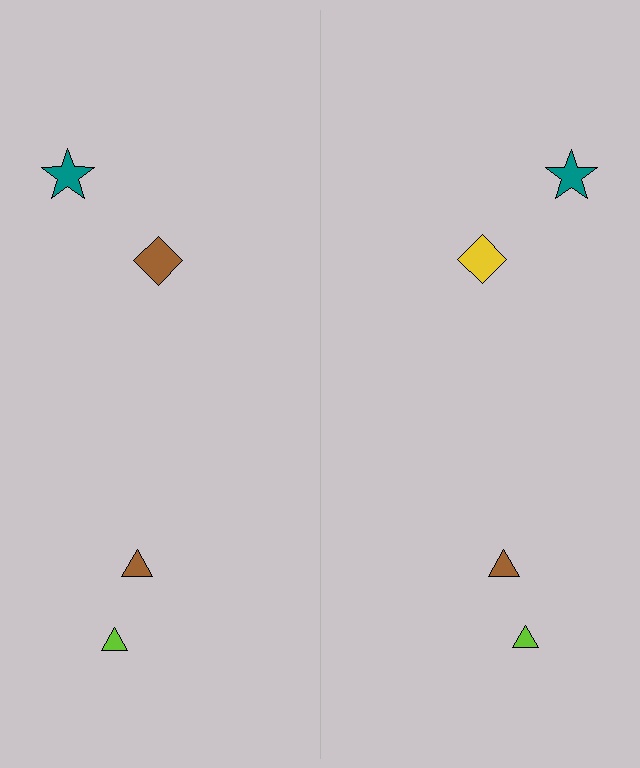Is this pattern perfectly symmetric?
No, the pattern is not perfectly symmetric. The yellow diamond on the right side breaks the symmetry — its mirror counterpart is brown.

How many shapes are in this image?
There are 8 shapes in this image.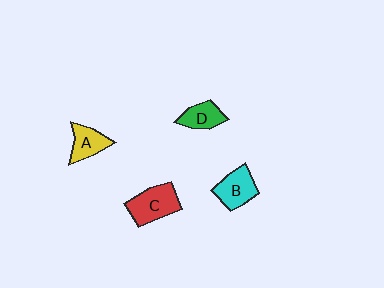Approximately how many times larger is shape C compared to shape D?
Approximately 1.6 times.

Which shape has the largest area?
Shape C (red).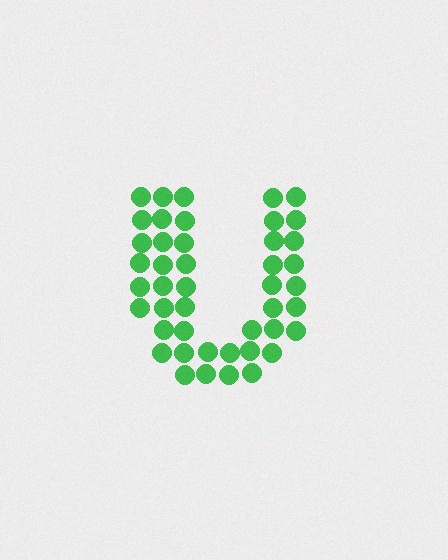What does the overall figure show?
The overall figure shows the letter U.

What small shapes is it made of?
It is made of small circles.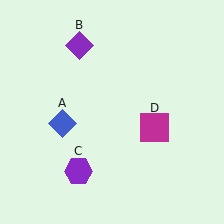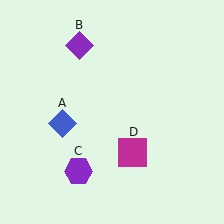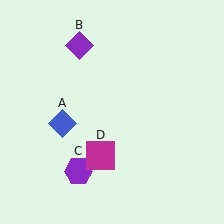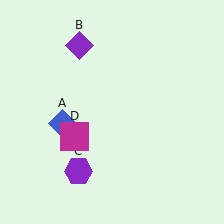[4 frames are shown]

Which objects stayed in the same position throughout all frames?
Blue diamond (object A) and purple diamond (object B) and purple hexagon (object C) remained stationary.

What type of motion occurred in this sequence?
The magenta square (object D) rotated clockwise around the center of the scene.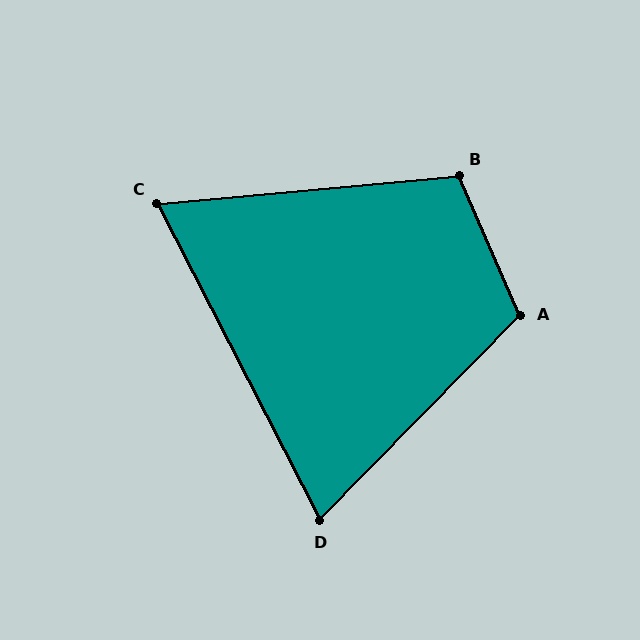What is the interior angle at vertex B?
Approximately 108 degrees (obtuse).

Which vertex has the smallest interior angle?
C, at approximately 68 degrees.